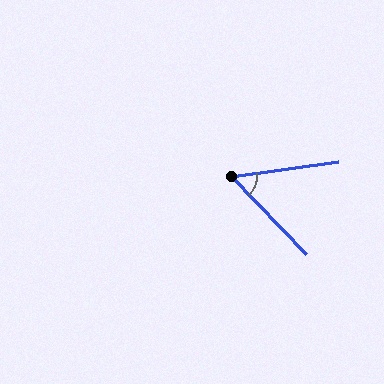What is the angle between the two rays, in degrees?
Approximately 54 degrees.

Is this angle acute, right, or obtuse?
It is acute.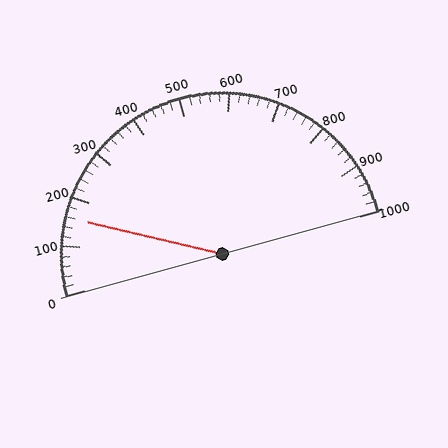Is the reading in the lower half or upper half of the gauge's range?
The reading is in the lower half of the range (0 to 1000).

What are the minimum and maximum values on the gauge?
The gauge ranges from 0 to 1000.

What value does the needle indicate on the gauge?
The needle indicates approximately 160.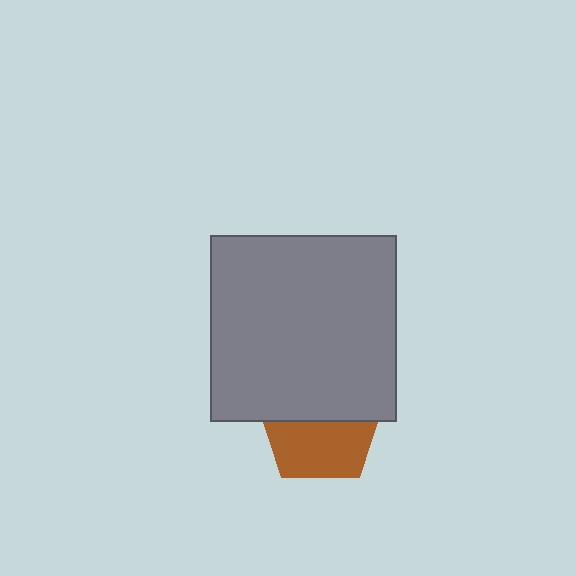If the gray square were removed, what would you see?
You would see the complete brown pentagon.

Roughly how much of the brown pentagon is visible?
About half of it is visible (roughly 52%).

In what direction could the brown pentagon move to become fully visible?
The brown pentagon could move down. That would shift it out from behind the gray square entirely.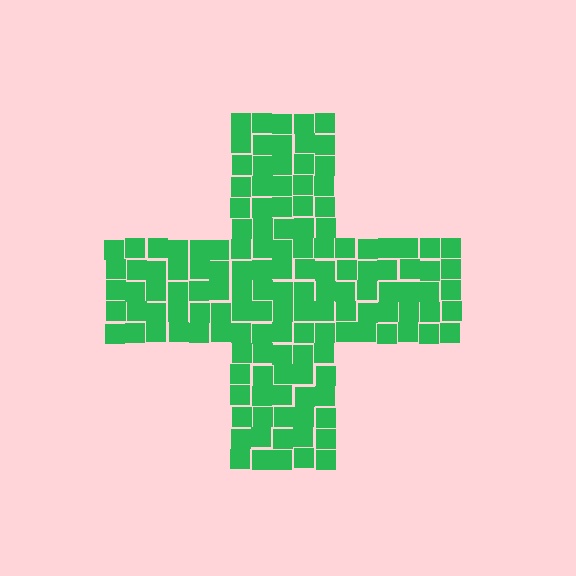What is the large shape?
The large shape is a cross.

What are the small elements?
The small elements are squares.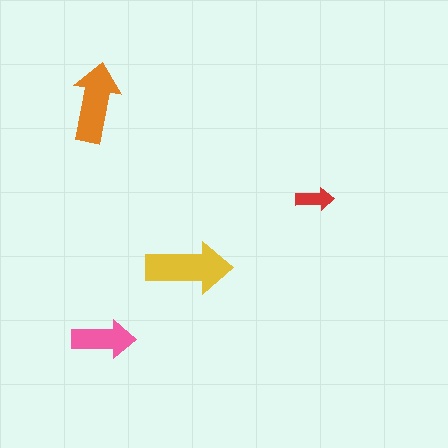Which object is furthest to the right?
The red arrow is rightmost.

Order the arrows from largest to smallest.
the yellow one, the orange one, the pink one, the red one.